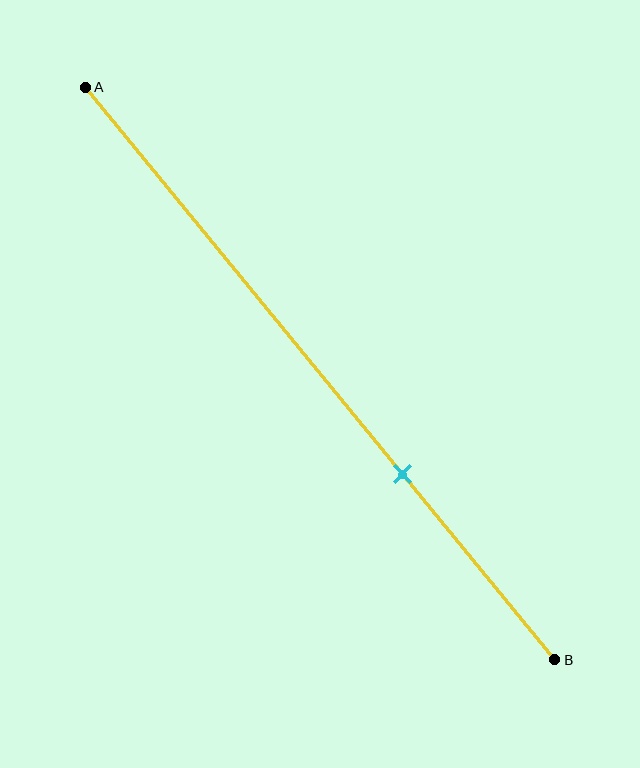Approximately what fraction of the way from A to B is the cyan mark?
The cyan mark is approximately 70% of the way from A to B.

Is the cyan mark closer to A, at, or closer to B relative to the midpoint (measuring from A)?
The cyan mark is closer to point B than the midpoint of segment AB.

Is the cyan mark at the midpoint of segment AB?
No, the mark is at about 70% from A, not at the 50% midpoint.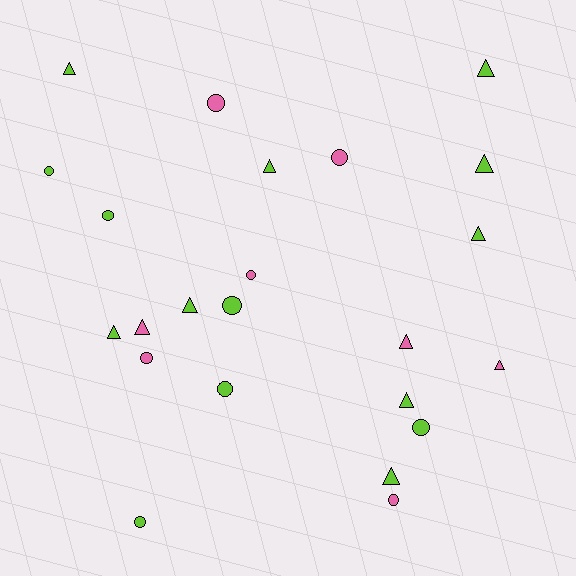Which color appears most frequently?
Lime, with 15 objects.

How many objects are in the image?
There are 23 objects.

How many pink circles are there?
There are 5 pink circles.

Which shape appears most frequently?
Triangle, with 12 objects.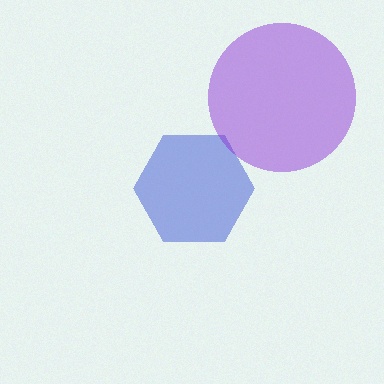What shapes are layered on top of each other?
The layered shapes are: a blue hexagon, a purple circle.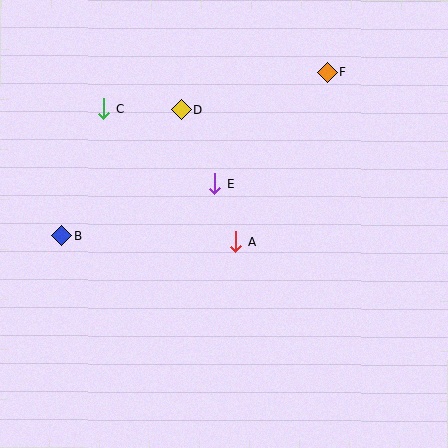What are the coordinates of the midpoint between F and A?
The midpoint between F and A is at (281, 157).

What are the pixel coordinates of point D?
Point D is at (182, 110).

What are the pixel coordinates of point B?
Point B is at (62, 236).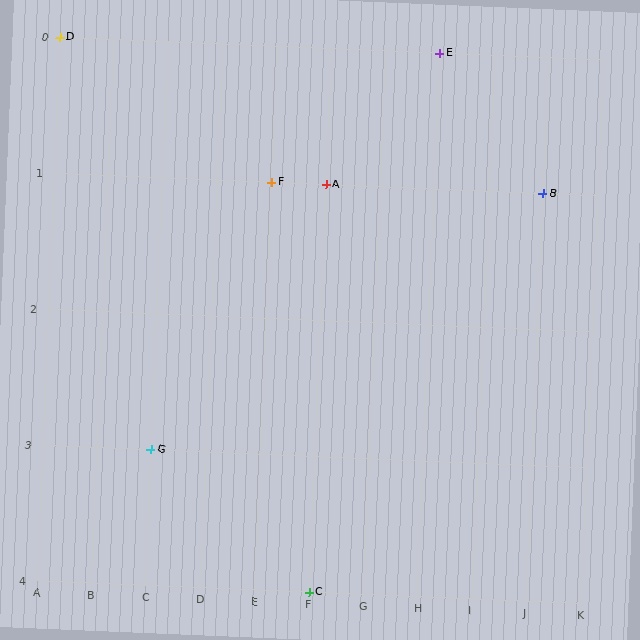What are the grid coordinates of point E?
Point E is at grid coordinates (H, 0).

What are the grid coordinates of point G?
Point G is at grid coordinates (C, 3).